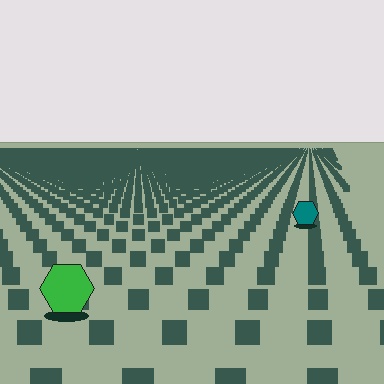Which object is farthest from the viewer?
The teal hexagon is farthest from the viewer. It appears smaller and the ground texture around it is denser.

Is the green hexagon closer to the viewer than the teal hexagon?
Yes. The green hexagon is closer — you can tell from the texture gradient: the ground texture is coarser near it.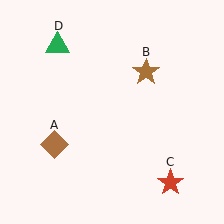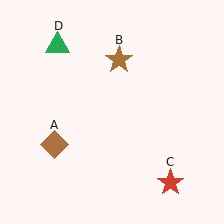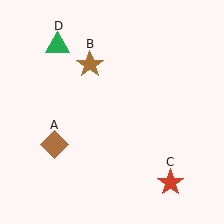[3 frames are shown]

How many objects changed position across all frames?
1 object changed position: brown star (object B).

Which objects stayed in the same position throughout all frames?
Brown diamond (object A) and red star (object C) and green triangle (object D) remained stationary.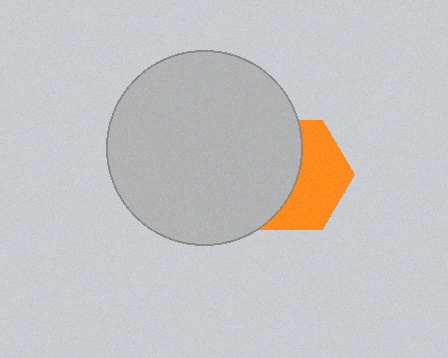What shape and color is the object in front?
The object in front is a light gray circle.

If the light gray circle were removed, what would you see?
You would see the complete orange hexagon.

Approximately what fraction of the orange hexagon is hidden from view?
Roughly 52% of the orange hexagon is hidden behind the light gray circle.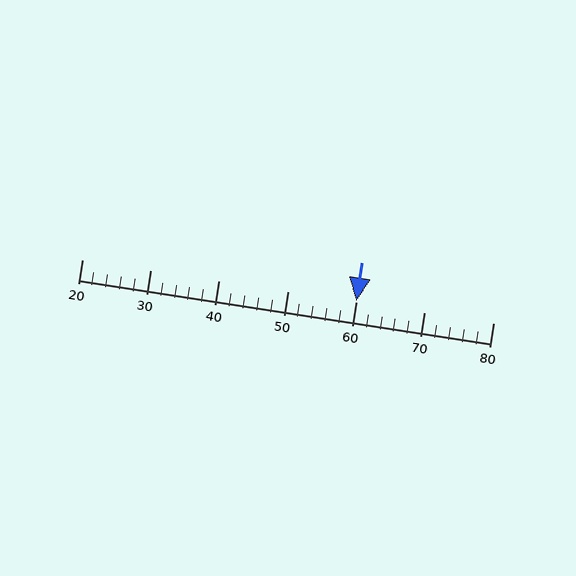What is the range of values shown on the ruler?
The ruler shows values from 20 to 80.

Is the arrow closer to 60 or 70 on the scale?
The arrow is closer to 60.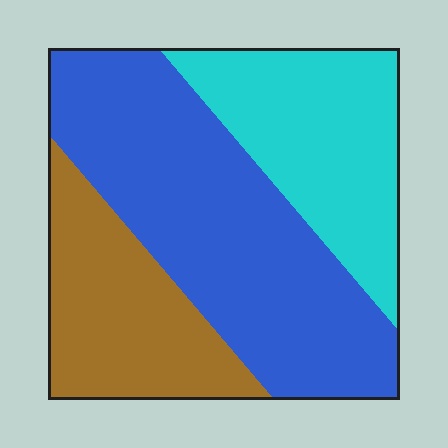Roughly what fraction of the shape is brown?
Brown takes up about one quarter (1/4) of the shape.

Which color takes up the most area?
Blue, at roughly 50%.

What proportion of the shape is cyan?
Cyan takes up about one quarter (1/4) of the shape.